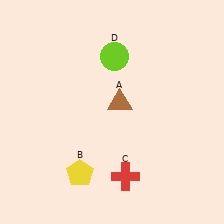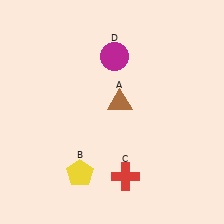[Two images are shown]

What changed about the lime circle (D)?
In Image 1, D is lime. In Image 2, it changed to magenta.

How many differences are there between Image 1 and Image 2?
There is 1 difference between the two images.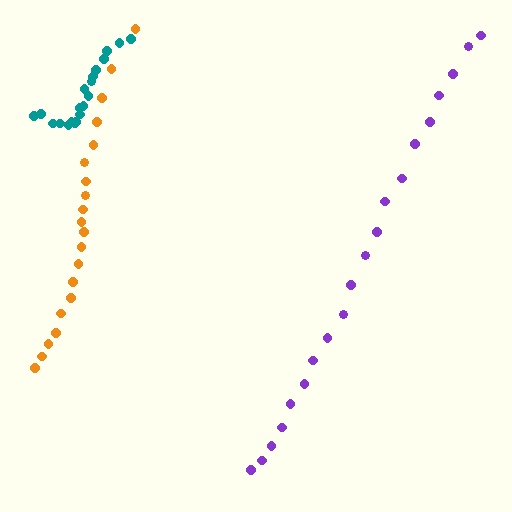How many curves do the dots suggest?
There are 3 distinct paths.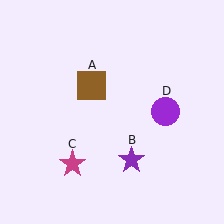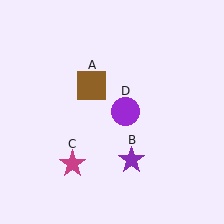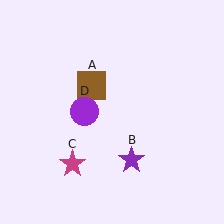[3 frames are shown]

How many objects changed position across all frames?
1 object changed position: purple circle (object D).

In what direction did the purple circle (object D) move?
The purple circle (object D) moved left.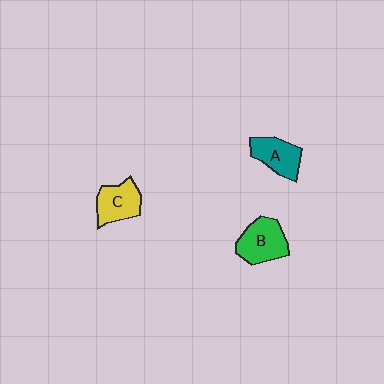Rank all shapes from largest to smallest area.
From largest to smallest: B (green), C (yellow), A (teal).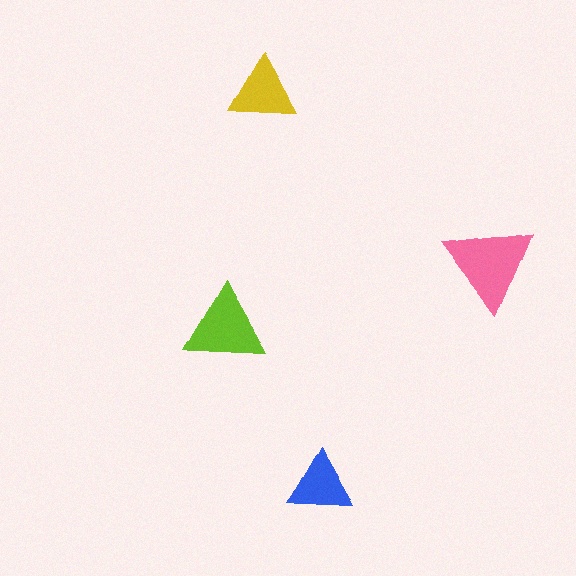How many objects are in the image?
There are 4 objects in the image.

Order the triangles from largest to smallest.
the pink one, the lime one, the yellow one, the blue one.